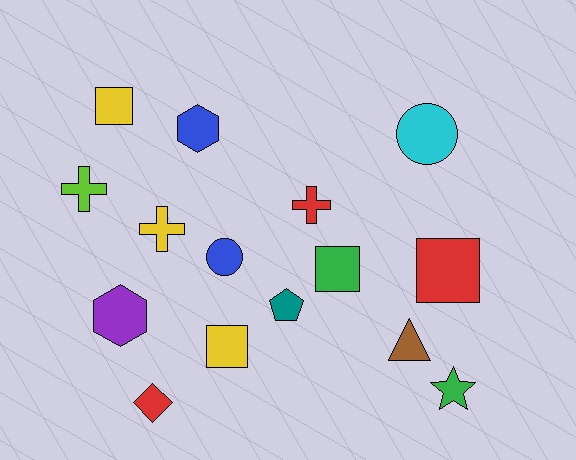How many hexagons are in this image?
There are 2 hexagons.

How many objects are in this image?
There are 15 objects.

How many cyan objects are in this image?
There is 1 cyan object.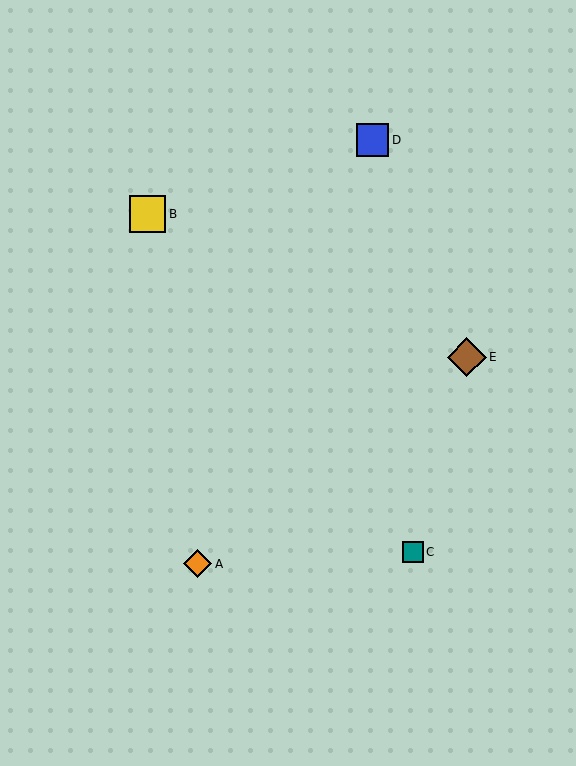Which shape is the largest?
The brown diamond (labeled E) is the largest.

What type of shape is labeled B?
Shape B is a yellow square.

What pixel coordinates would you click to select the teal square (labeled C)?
Click at (413, 552) to select the teal square C.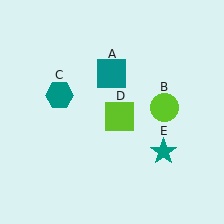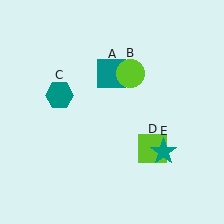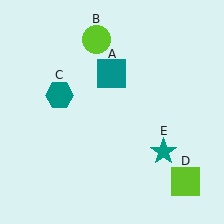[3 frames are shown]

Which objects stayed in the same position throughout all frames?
Teal square (object A) and teal hexagon (object C) and teal star (object E) remained stationary.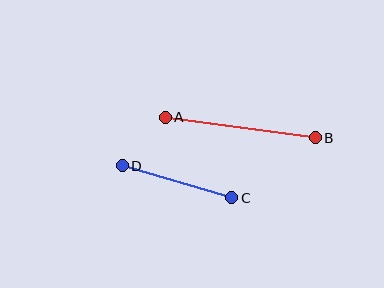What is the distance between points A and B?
The distance is approximately 151 pixels.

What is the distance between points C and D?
The distance is approximately 114 pixels.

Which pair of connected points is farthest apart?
Points A and B are farthest apart.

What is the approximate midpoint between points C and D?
The midpoint is at approximately (177, 182) pixels.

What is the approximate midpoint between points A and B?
The midpoint is at approximately (240, 127) pixels.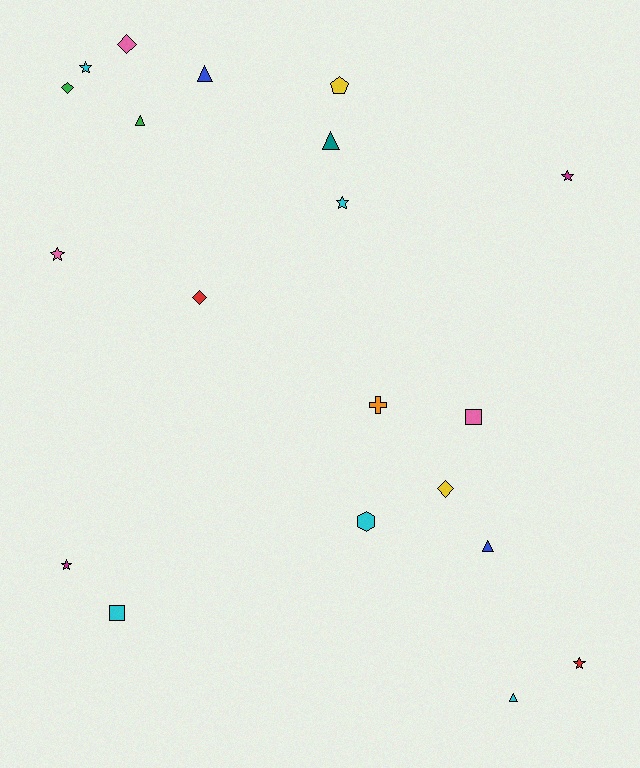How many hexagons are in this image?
There is 1 hexagon.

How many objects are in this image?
There are 20 objects.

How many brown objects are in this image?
There are no brown objects.